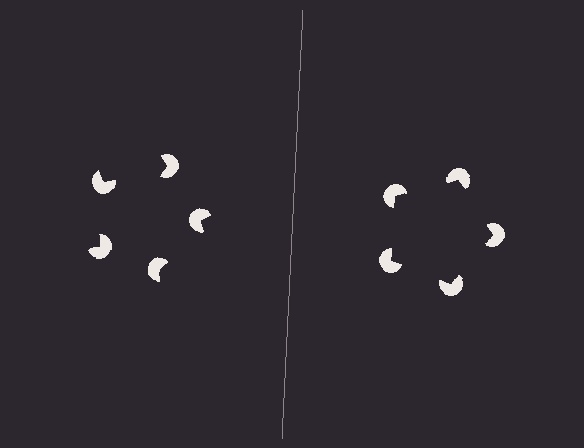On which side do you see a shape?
An illusory pentagon appears on the right side. On the left side the wedge cuts are rotated, so no coherent shape forms.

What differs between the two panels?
The pac-man discs are positioned identically on both sides; only the wedge orientations differ. On the right they align to a pentagon; on the left they are misaligned.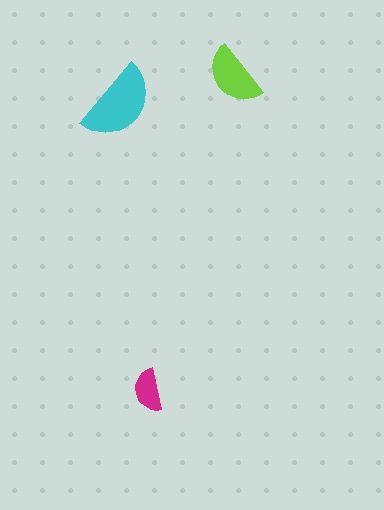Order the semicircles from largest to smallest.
the cyan one, the lime one, the magenta one.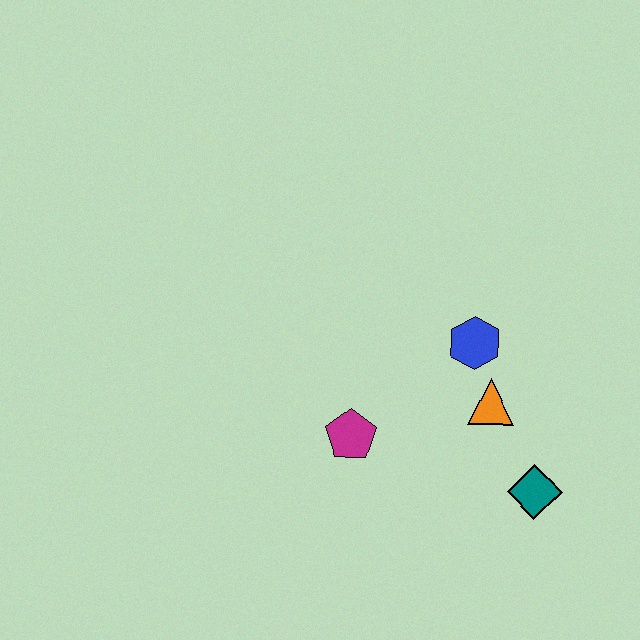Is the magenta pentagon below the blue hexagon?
Yes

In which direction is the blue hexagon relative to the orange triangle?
The blue hexagon is above the orange triangle.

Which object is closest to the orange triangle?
The blue hexagon is closest to the orange triangle.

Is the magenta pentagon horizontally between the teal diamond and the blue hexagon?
No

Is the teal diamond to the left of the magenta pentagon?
No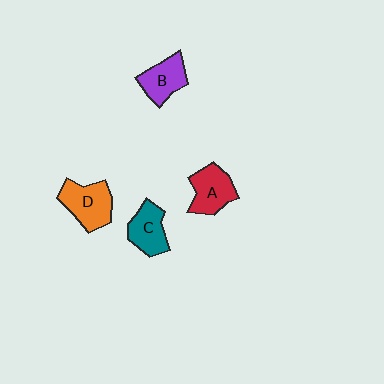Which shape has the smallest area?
Shape B (purple).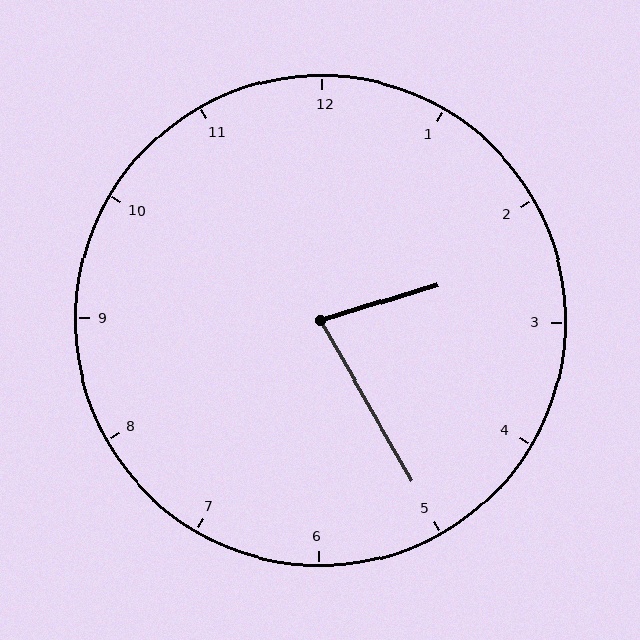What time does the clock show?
2:25.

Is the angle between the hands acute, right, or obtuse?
It is acute.